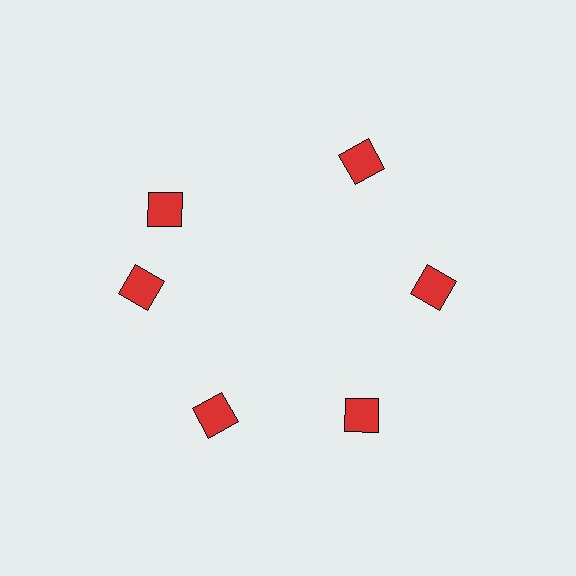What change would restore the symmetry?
The symmetry would be restored by rotating it back into even spacing with its neighbors so that all 6 diamonds sit at equal angles and equal distance from the center.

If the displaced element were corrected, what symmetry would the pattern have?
It would have 6-fold rotational symmetry — the pattern would map onto itself every 60 degrees.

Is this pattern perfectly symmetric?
No. The 6 red diamonds are arranged in a ring, but one element near the 11 o'clock position is rotated out of alignment along the ring, breaking the 6-fold rotational symmetry.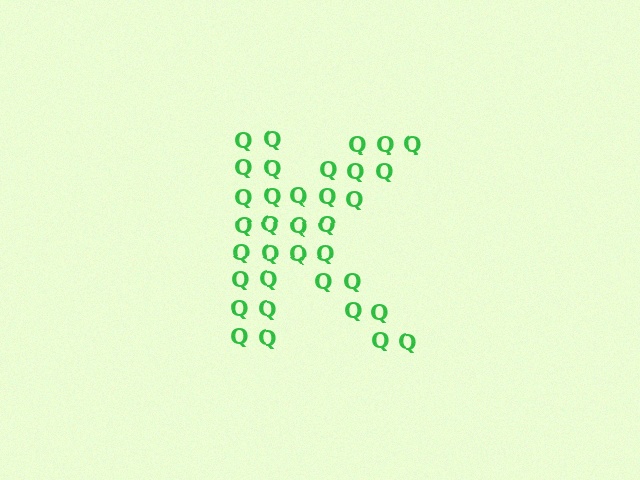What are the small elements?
The small elements are letter Q's.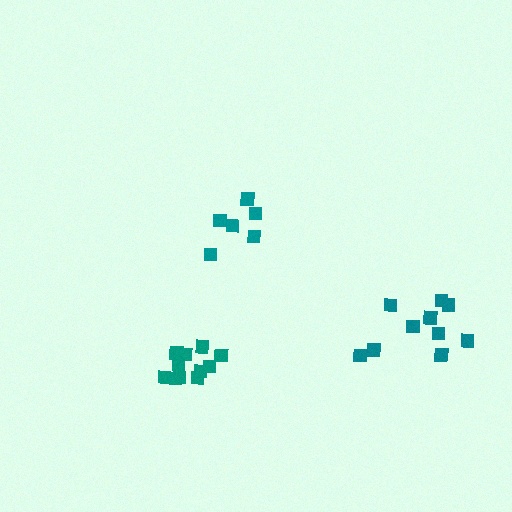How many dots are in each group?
Group 1: 11 dots, Group 2: 6 dots, Group 3: 11 dots (28 total).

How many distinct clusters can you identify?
There are 3 distinct clusters.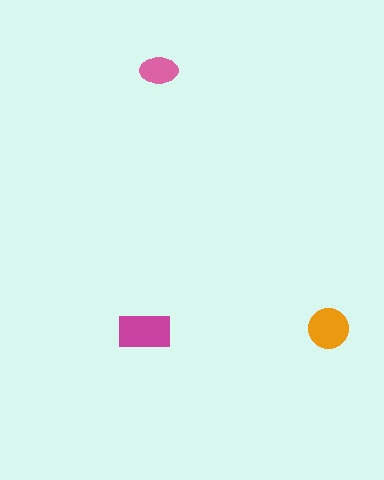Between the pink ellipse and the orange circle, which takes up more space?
The orange circle.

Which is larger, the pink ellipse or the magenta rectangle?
The magenta rectangle.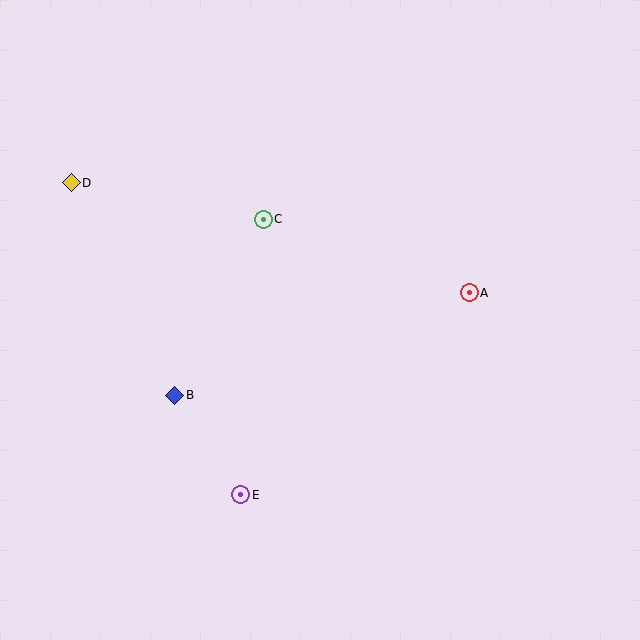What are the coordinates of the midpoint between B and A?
The midpoint between B and A is at (322, 344).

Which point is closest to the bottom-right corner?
Point A is closest to the bottom-right corner.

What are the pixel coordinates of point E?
Point E is at (241, 495).